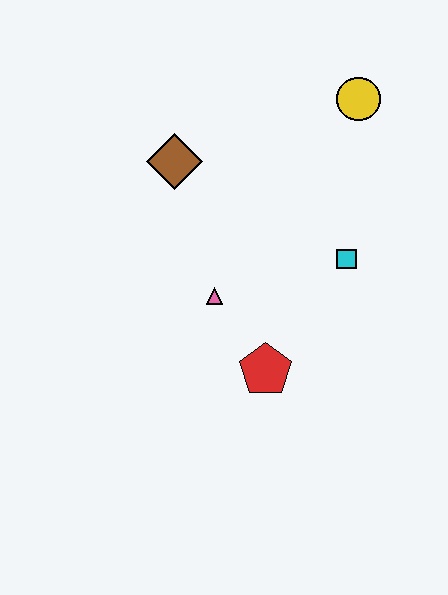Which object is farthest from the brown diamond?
The red pentagon is farthest from the brown diamond.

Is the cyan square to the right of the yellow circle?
No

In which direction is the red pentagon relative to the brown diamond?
The red pentagon is below the brown diamond.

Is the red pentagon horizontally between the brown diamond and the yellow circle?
Yes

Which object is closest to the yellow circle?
The cyan square is closest to the yellow circle.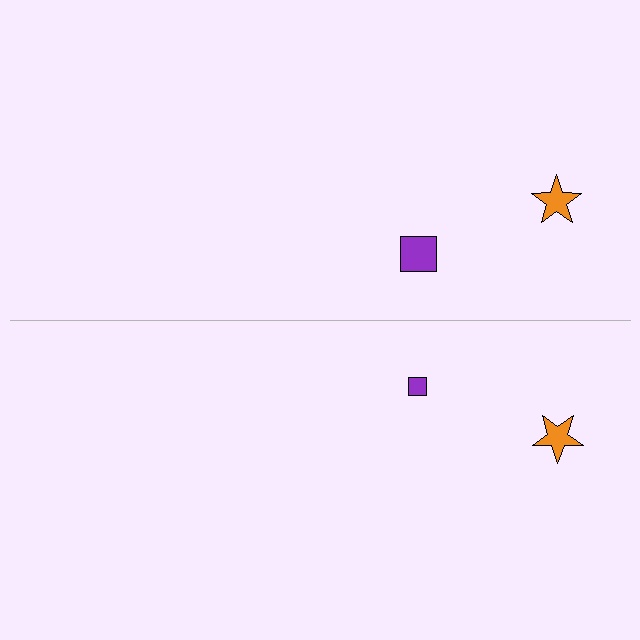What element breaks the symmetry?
The purple square on the bottom side has a different size than its mirror counterpart.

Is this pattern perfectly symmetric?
No, the pattern is not perfectly symmetric. The purple square on the bottom side has a different size than its mirror counterpart.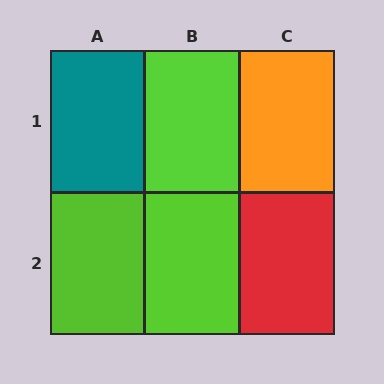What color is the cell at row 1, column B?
Lime.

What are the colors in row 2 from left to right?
Lime, lime, red.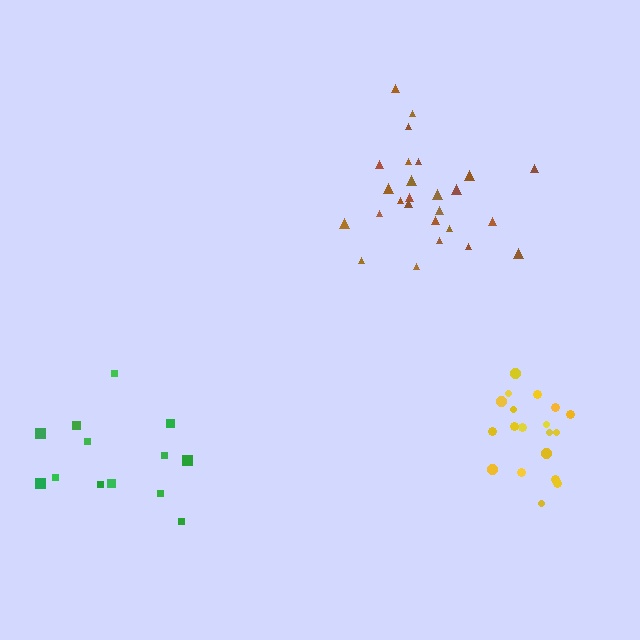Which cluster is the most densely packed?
Yellow.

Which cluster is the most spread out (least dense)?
Green.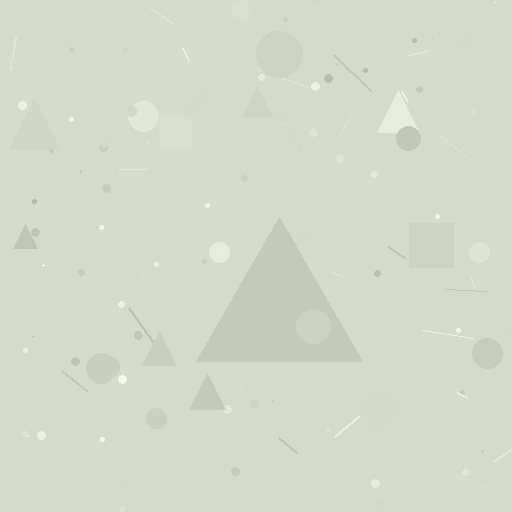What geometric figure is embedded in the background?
A triangle is embedded in the background.